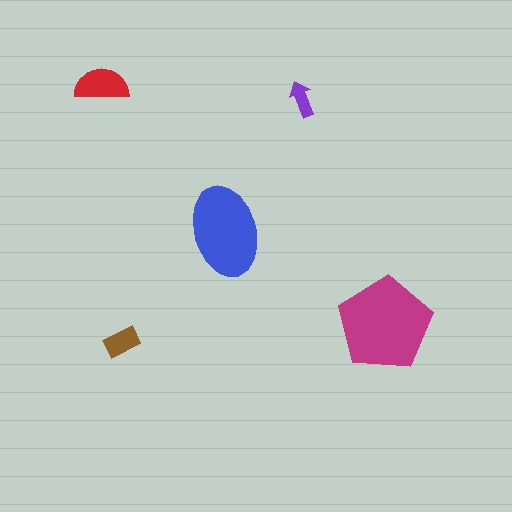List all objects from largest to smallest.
The magenta pentagon, the blue ellipse, the red semicircle, the brown rectangle, the purple arrow.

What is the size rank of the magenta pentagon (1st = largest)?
1st.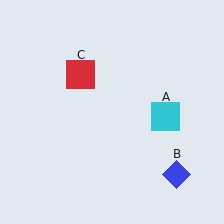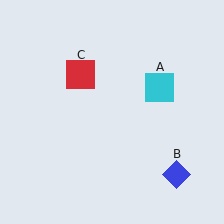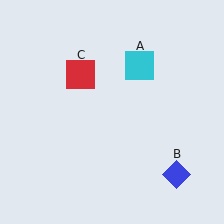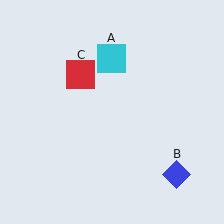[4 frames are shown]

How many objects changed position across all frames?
1 object changed position: cyan square (object A).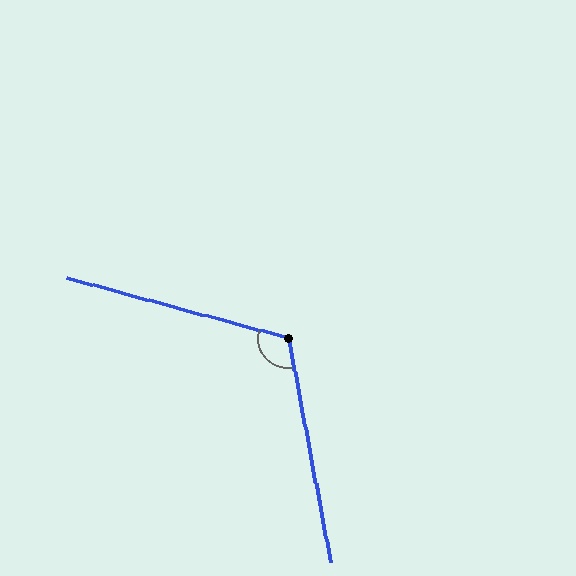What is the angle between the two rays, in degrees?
Approximately 116 degrees.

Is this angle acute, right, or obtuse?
It is obtuse.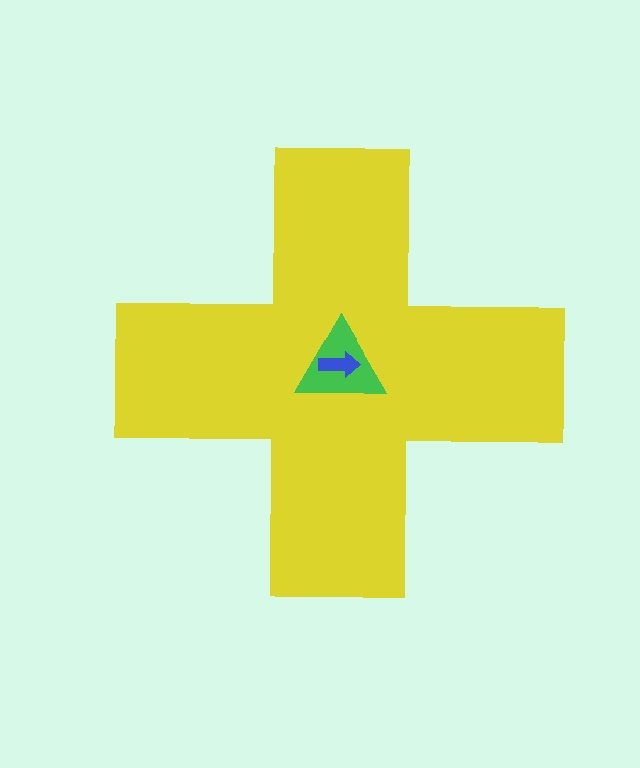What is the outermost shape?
The yellow cross.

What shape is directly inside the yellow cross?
The green triangle.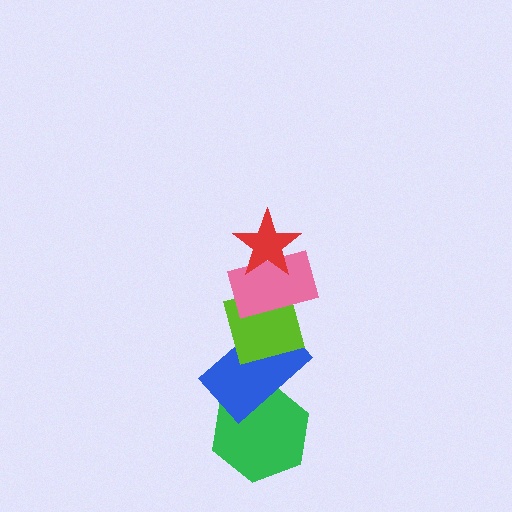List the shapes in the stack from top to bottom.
From top to bottom: the red star, the pink rectangle, the lime square, the blue rectangle, the green hexagon.